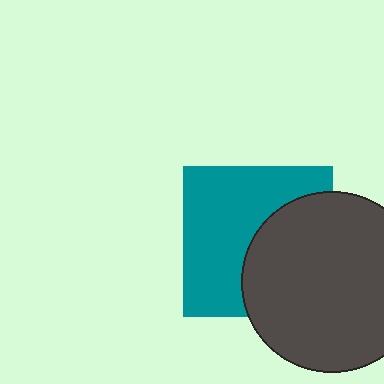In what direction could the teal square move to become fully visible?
The teal square could move left. That would shift it out from behind the dark gray circle entirely.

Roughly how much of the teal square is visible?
About half of it is visible (roughly 57%).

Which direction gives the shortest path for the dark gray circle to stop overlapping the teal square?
Moving right gives the shortest separation.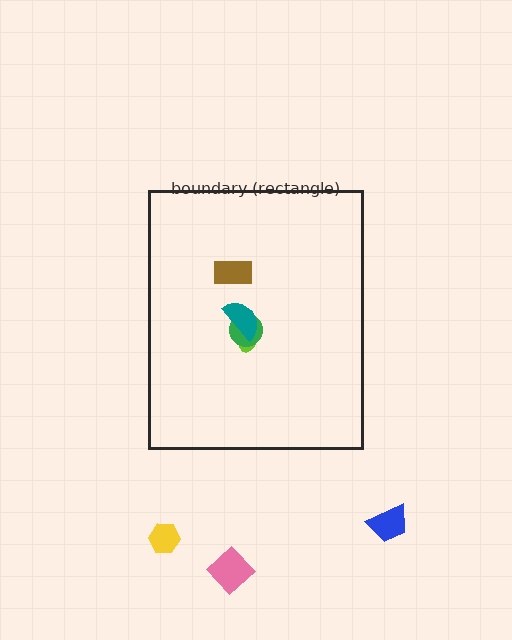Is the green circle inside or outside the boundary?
Inside.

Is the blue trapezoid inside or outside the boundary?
Outside.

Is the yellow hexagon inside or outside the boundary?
Outside.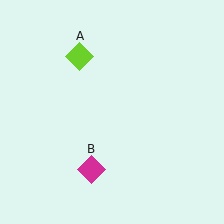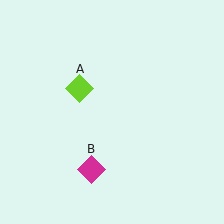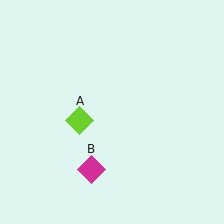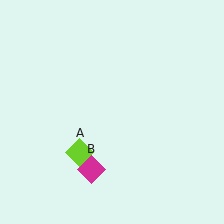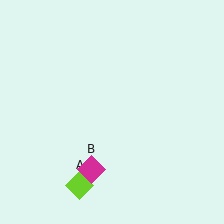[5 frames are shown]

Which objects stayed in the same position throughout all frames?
Magenta diamond (object B) remained stationary.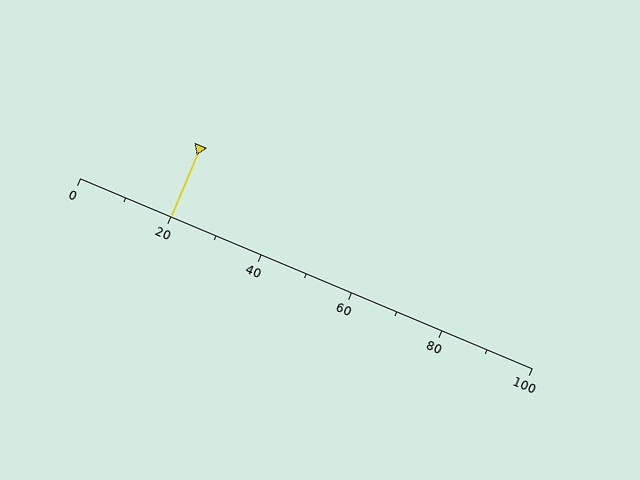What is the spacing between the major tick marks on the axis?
The major ticks are spaced 20 apart.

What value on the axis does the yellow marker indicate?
The marker indicates approximately 20.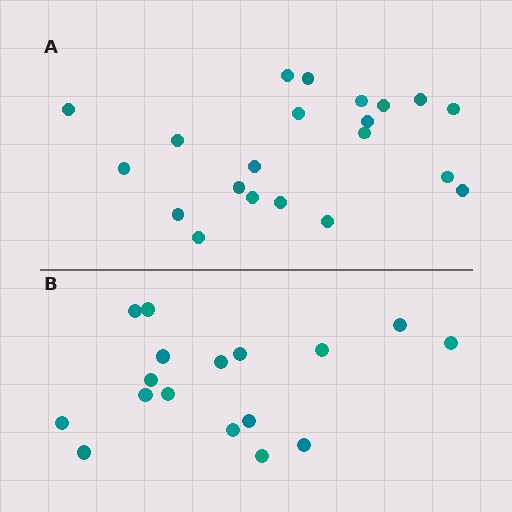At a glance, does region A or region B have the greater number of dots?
Region A (the top region) has more dots.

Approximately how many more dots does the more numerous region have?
Region A has about 4 more dots than region B.